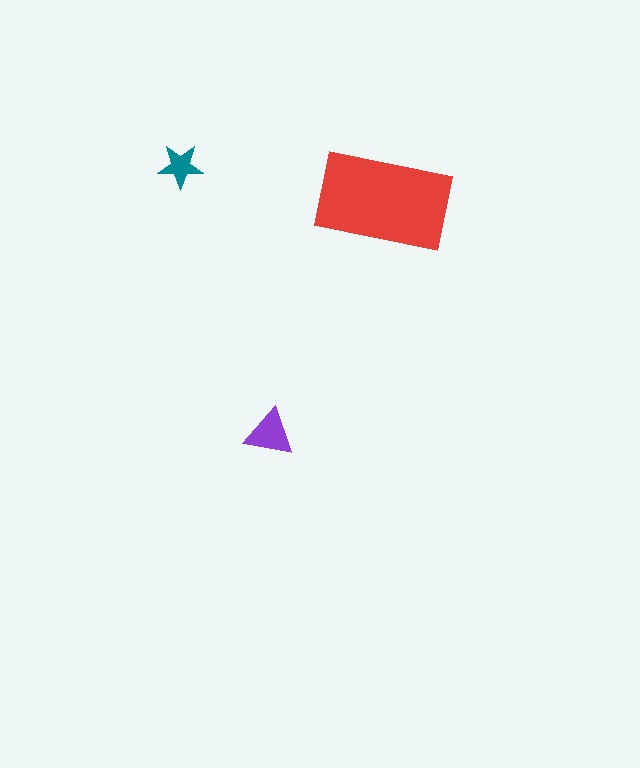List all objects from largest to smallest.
The red rectangle, the purple triangle, the teal star.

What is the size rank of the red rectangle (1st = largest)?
1st.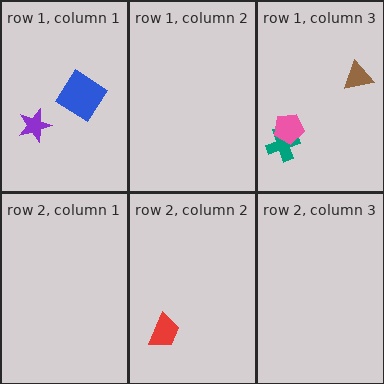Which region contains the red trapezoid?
The row 2, column 2 region.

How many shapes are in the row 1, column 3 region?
3.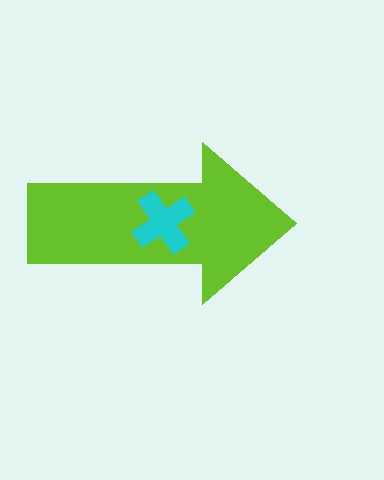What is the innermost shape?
The cyan cross.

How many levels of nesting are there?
2.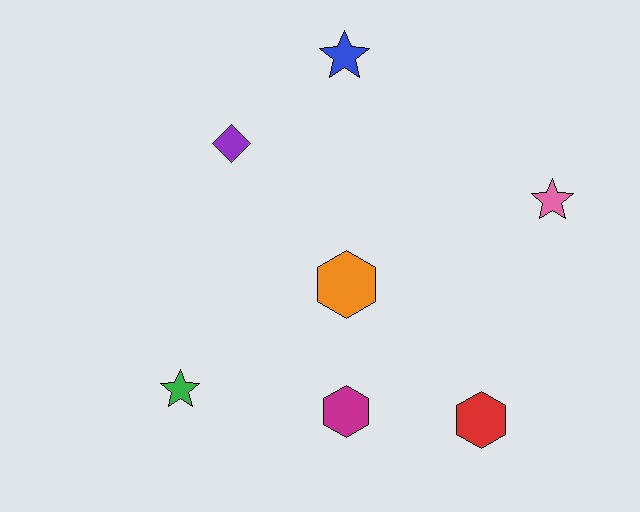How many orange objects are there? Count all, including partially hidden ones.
There is 1 orange object.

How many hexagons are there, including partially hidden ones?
There are 3 hexagons.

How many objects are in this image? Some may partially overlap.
There are 7 objects.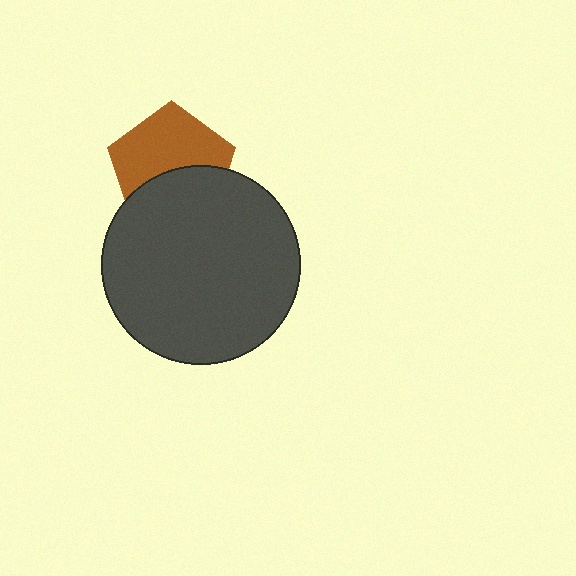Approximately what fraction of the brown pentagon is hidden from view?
Roughly 43% of the brown pentagon is hidden behind the dark gray circle.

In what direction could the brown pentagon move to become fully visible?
The brown pentagon could move up. That would shift it out from behind the dark gray circle entirely.